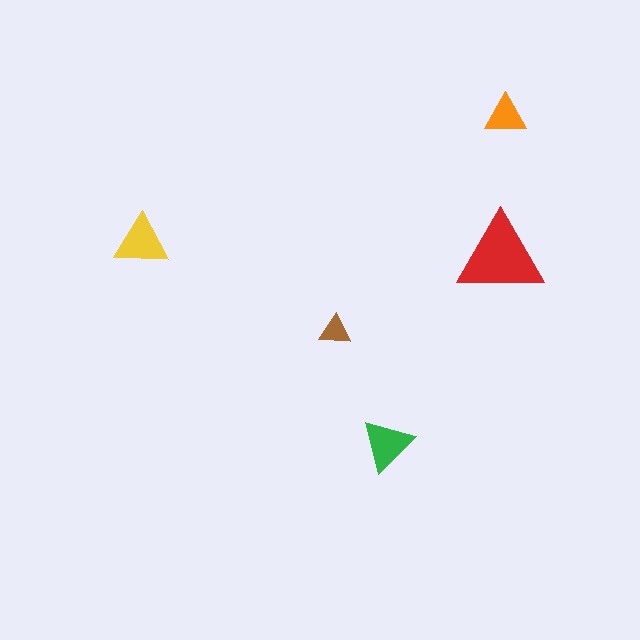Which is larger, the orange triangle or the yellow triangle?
The yellow one.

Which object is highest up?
The orange triangle is topmost.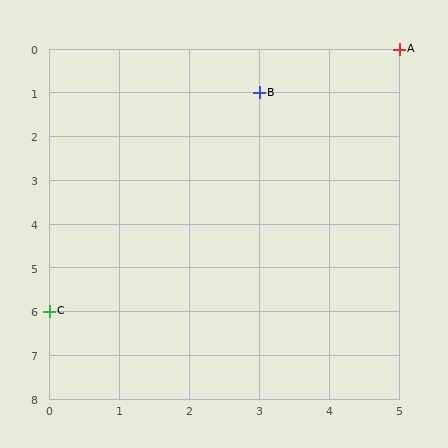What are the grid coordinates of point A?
Point A is at grid coordinates (5, 0).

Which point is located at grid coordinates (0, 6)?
Point C is at (0, 6).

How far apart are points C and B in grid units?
Points C and B are 3 columns and 5 rows apart (about 5.8 grid units diagonally).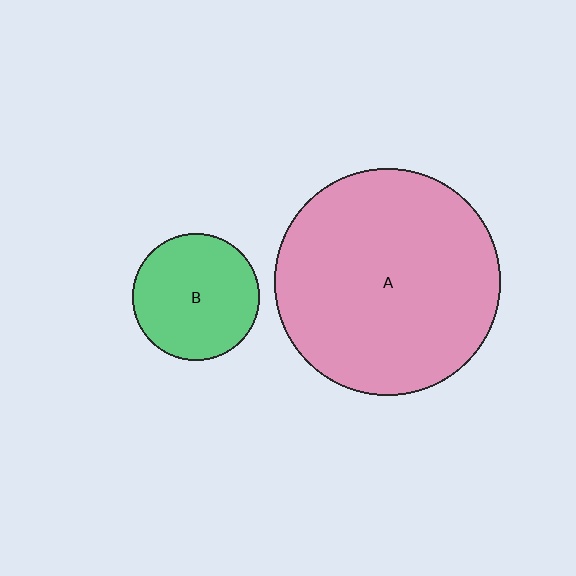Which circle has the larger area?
Circle A (pink).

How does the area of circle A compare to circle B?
Approximately 3.2 times.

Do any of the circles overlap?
No, none of the circles overlap.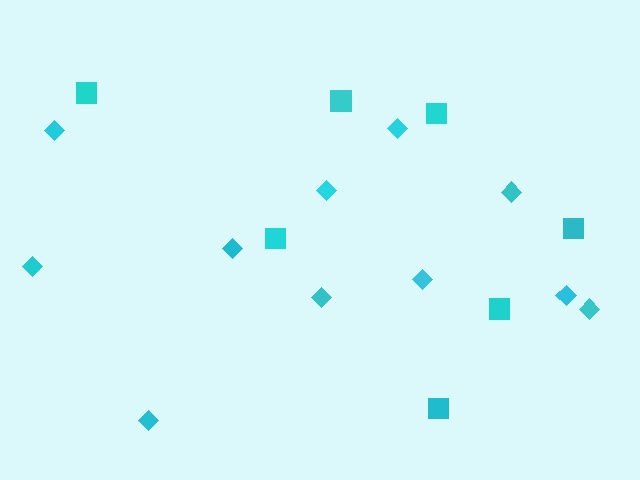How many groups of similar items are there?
There are 2 groups: one group of squares (7) and one group of diamonds (11).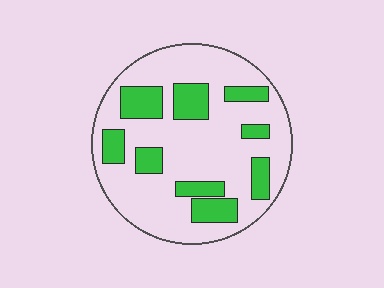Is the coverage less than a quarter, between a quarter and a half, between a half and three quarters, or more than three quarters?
Between a quarter and a half.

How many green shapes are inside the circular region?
9.